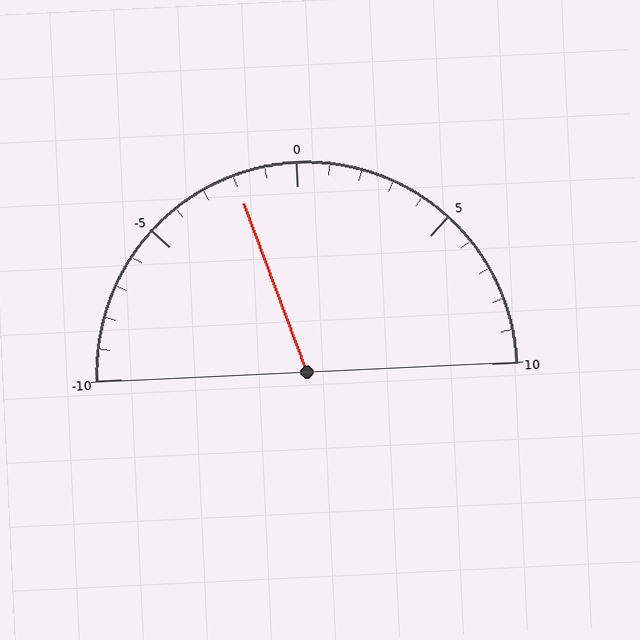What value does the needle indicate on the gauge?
The needle indicates approximately -2.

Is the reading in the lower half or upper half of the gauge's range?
The reading is in the lower half of the range (-10 to 10).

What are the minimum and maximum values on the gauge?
The gauge ranges from -10 to 10.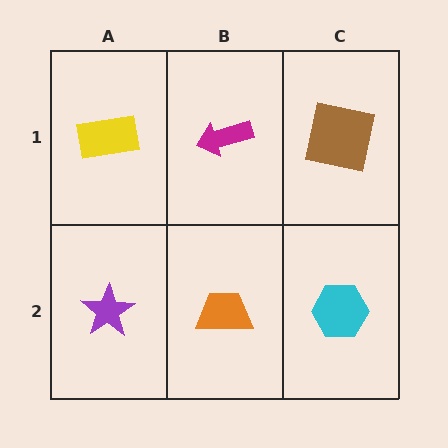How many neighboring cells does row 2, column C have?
2.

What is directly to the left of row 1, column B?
A yellow rectangle.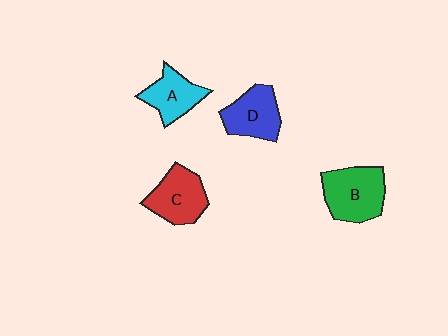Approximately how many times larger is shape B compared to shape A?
Approximately 1.4 times.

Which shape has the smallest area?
Shape A (cyan).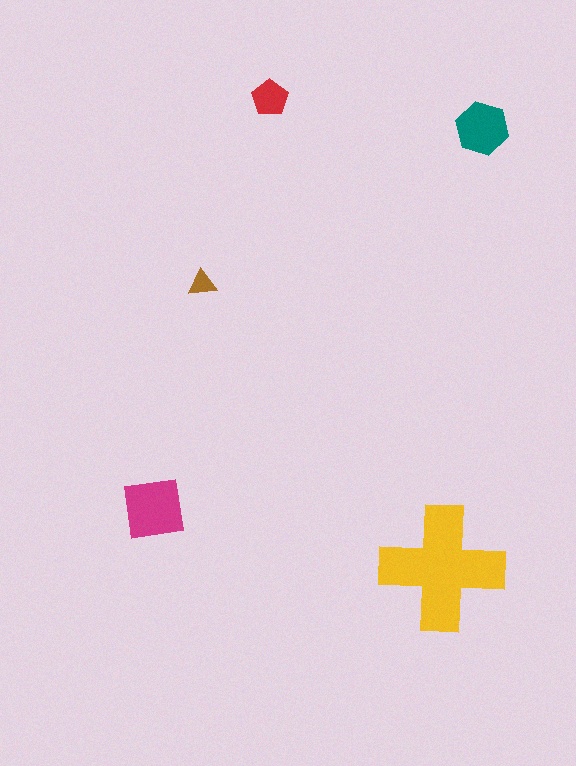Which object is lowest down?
The yellow cross is bottommost.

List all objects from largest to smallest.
The yellow cross, the magenta square, the teal hexagon, the red pentagon, the brown triangle.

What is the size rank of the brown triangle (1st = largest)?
5th.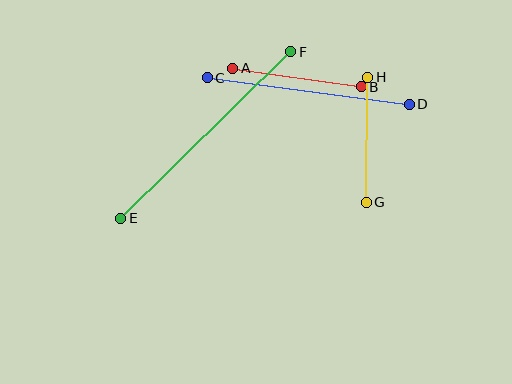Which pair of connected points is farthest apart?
Points E and F are farthest apart.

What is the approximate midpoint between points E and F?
The midpoint is at approximately (206, 135) pixels.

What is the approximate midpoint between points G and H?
The midpoint is at approximately (367, 140) pixels.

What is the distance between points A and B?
The distance is approximately 130 pixels.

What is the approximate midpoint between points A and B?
The midpoint is at approximately (297, 77) pixels.